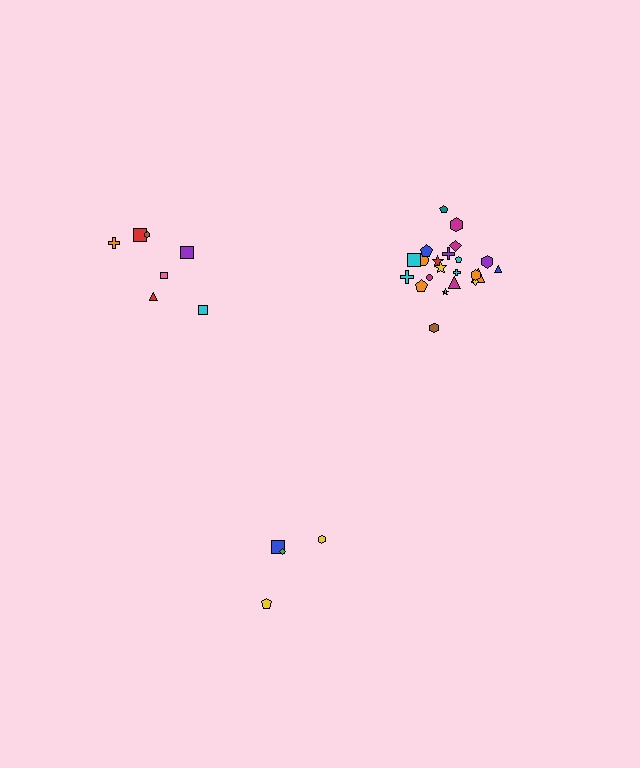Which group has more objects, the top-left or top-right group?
The top-right group.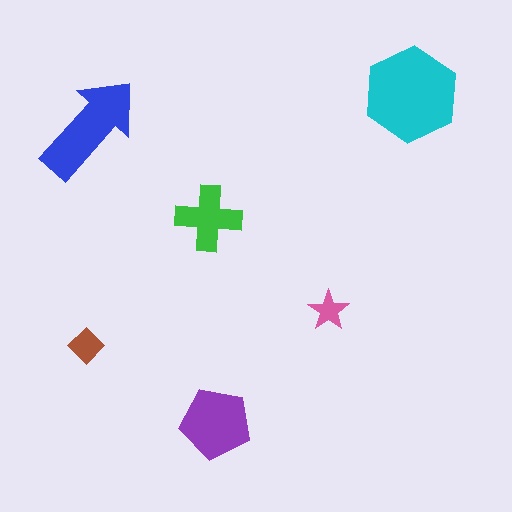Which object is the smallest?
The pink star.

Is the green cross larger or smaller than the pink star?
Larger.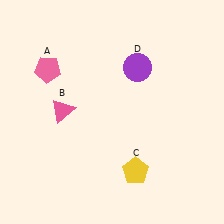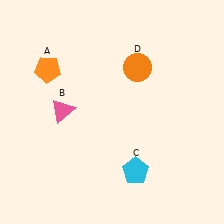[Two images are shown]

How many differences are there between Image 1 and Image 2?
There are 3 differences between the two images.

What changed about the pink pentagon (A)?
In Image 1, A is pink. In Image 2, it changed to orange.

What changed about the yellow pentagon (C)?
In Image 1, C is yellow. In Image 2, it changed to cyan.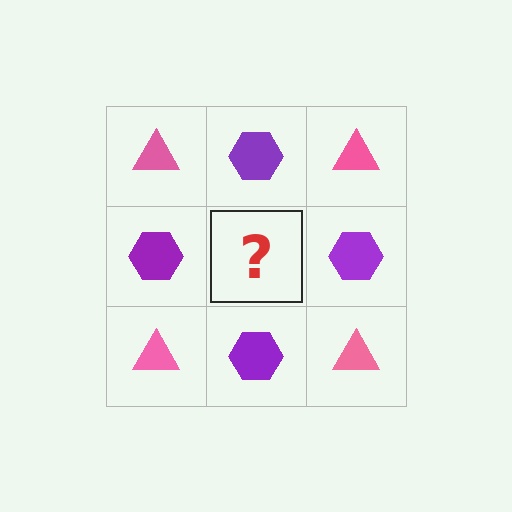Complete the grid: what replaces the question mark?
The question mark should be replaced with a pink triangle.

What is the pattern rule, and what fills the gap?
The rule is that it alternates pink triangle and purple hexagon in a checkerboard pattern. The gap should be filled with a pink triangle.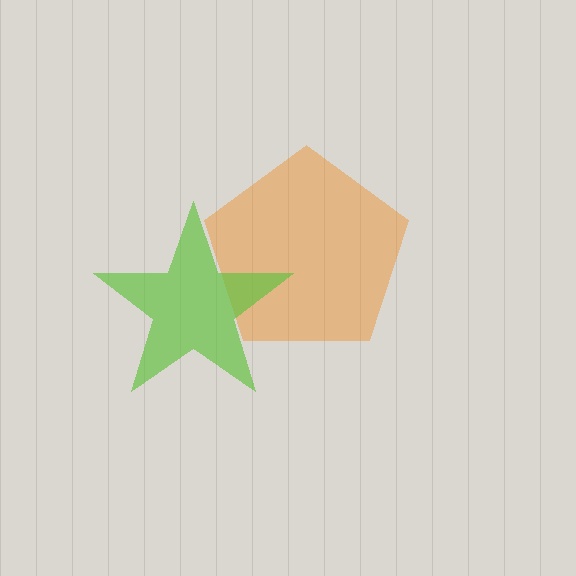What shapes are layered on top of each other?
The layered shapes are: an orange pentagon, a lime star.